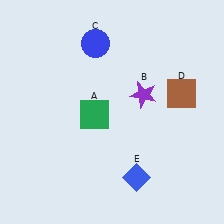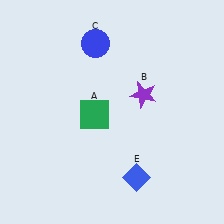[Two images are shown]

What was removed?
The brown square (D) was removed in Image 2.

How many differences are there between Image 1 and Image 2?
There is 1 difference between the two images.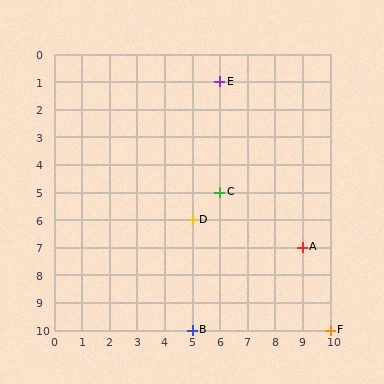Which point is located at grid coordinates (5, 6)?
Point D is at (5, 6).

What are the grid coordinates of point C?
Point C is at grid coordinates (6, 5).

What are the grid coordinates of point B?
Point B is at grid coordinates (5, 10).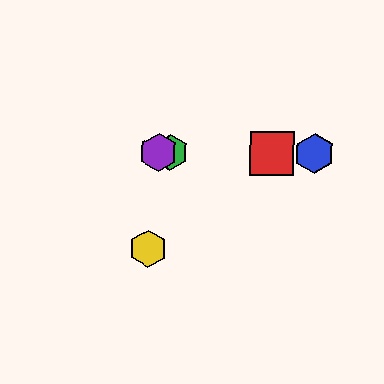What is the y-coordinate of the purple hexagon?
The purple hexagon is at y≈152.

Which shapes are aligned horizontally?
The red square, the blue hexagon, the green hexagon, the purple hexagon are aligned horizontally.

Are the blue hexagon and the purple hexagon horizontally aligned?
Yes, both are at y≈154.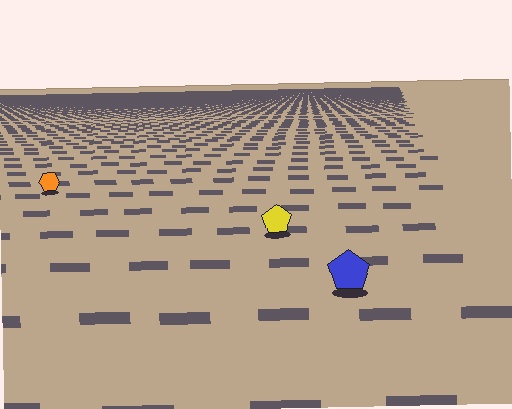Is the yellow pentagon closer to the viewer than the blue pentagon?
No. The blue pentagon is closer — you can tell from the texture gradient: the ground texture is coarser near it.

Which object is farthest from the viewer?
The orange hexagon is farthest from the viewer. It appears smaller and the ground texture around it is denser.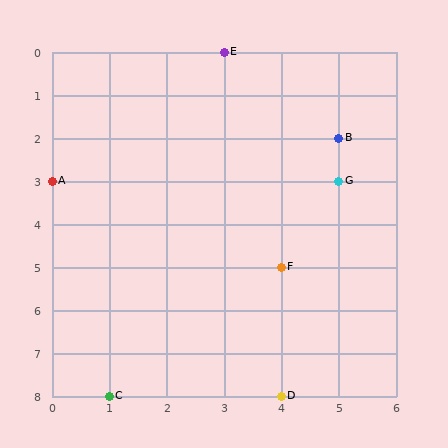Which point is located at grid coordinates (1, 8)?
Point C is at (1, 8).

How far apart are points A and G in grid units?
Points A and G are 5 columns apart.